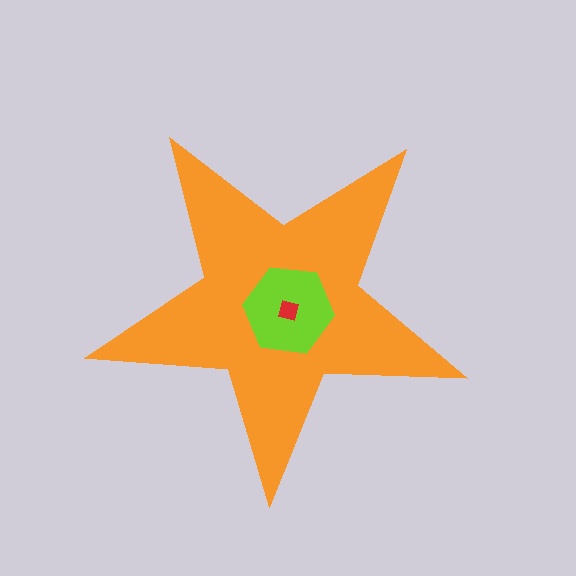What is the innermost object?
The red square.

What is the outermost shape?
The orange star.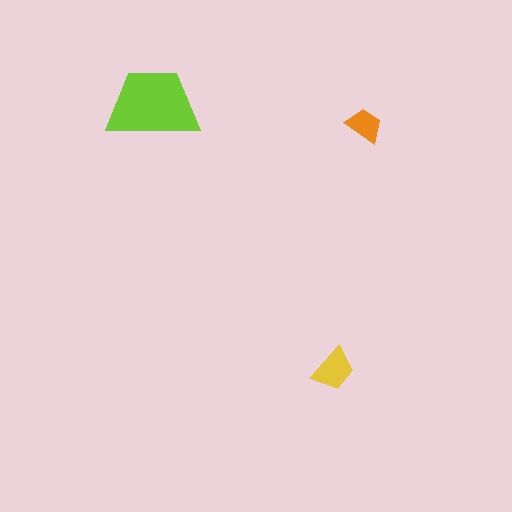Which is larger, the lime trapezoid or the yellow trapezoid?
The lime one.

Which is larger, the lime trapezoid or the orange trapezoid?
The lime one.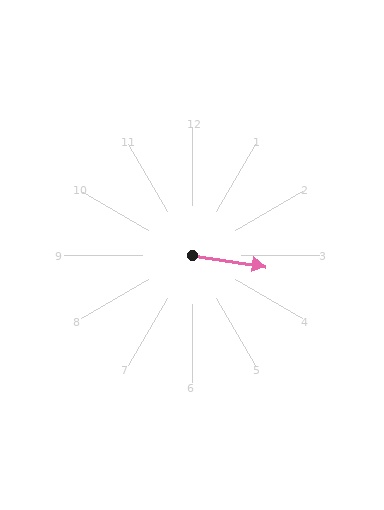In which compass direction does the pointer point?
East.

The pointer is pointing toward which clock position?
Roughly 3 o'clock.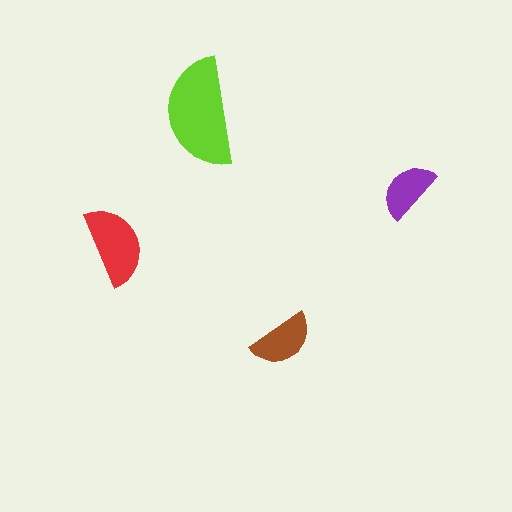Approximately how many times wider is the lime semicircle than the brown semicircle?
About 1.5 times wider.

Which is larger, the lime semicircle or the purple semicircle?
The lime one.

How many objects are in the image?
There are 4 objects in the image.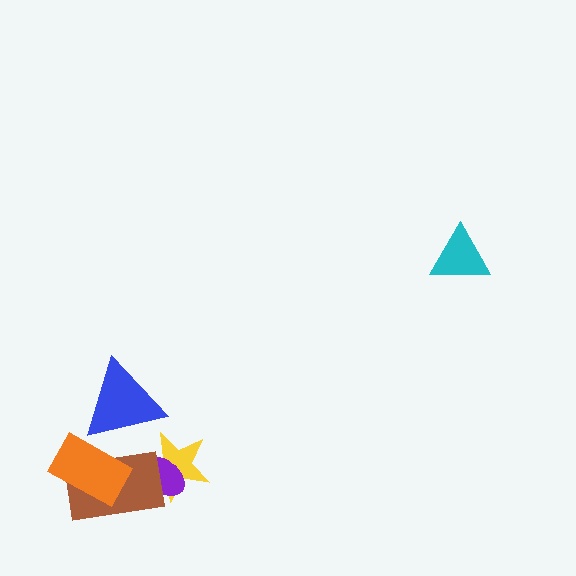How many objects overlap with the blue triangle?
2 objects overlap with the blue triangle.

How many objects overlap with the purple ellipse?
2 objects overlap with the purple ellipse.